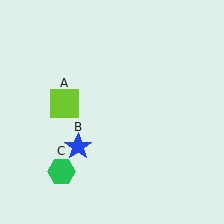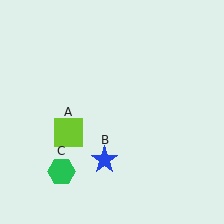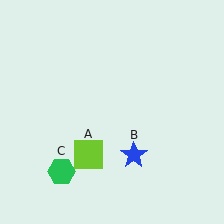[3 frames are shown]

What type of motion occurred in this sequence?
The lime square (object A), blue star (object B) rotated counterclockwise around the center of the scene.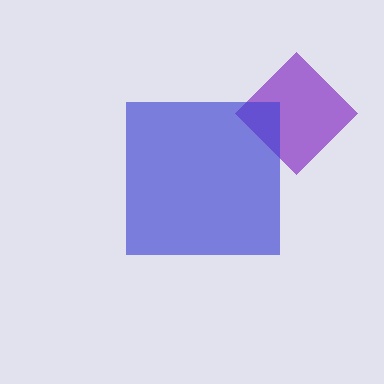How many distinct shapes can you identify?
There are 2 distinct shapes: a purple diamond, a blue square.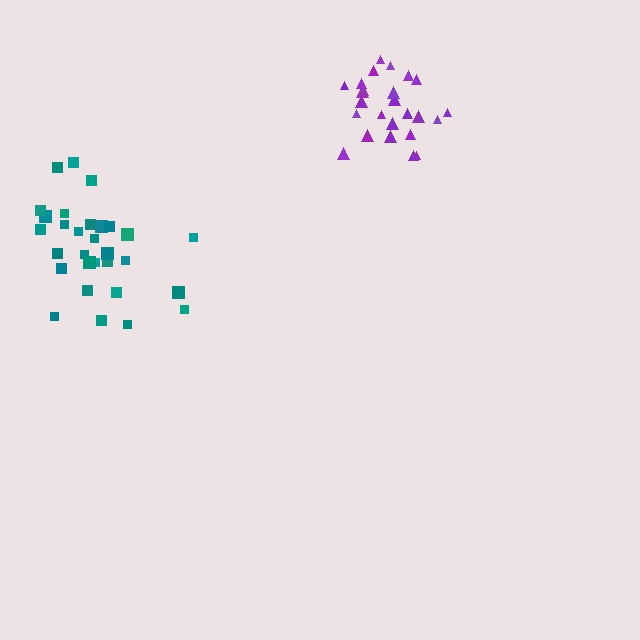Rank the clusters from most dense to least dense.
purple, teal.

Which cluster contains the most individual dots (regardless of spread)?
Teal (31).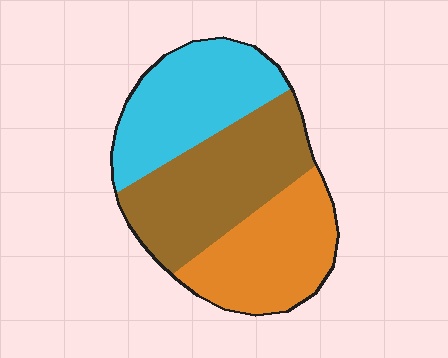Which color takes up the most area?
Brown, at roughly 40%.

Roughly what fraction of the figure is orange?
Orange takes up about one third (1/3) of the figure.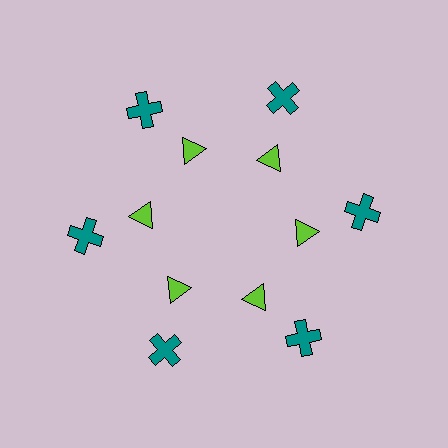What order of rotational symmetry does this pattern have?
This pattern has 6-fold rotational symmetry.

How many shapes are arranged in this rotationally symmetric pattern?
There are 12 shapes, arranged in 6 groups of 2.